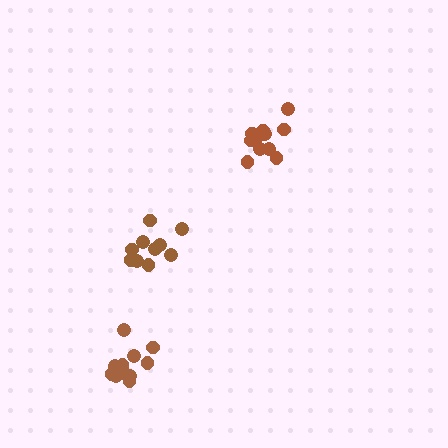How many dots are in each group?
Group 1: 11 dots, Group 2: 10 dots, Group 3: 12 dots (33 total).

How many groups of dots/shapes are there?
There are 3 groups.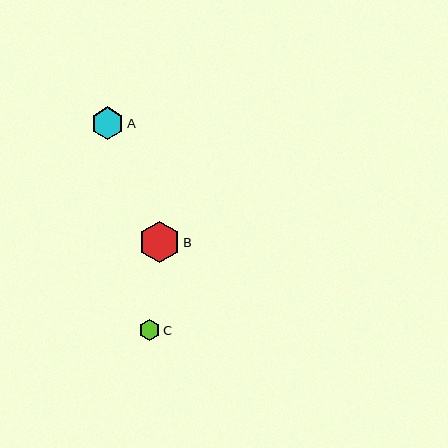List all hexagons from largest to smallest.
From largest to smallest: B, A, C.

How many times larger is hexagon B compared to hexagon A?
Hexagon B is approximately 1.3 times the size of hexagon A.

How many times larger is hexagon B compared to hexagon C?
Hexagon B is approximately 2.0 times the size of hexagon C.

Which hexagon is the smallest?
Hexagon C is the smallest with a size of approximately 21 pixels.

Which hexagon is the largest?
Hexagon B is the largest with a size of approximately 42 pixels.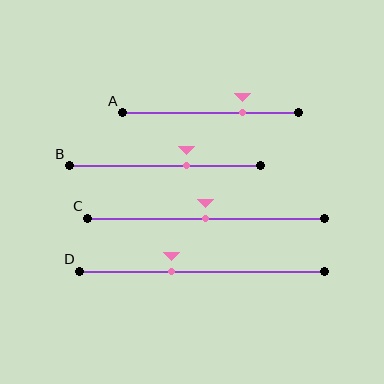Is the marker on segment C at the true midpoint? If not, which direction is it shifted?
Yes, the marker on segment C is at the true midpoint.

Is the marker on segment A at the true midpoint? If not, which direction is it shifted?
No, the marker on segment A is shifted to the right by about 18% of the segment length.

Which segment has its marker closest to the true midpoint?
Segment C has its marker closest to the true midpoint.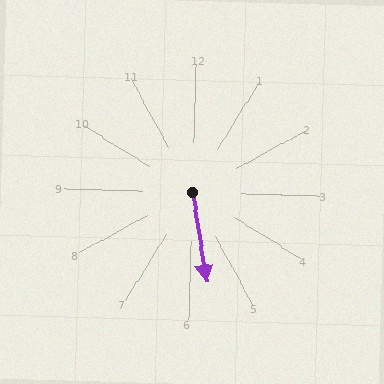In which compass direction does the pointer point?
South.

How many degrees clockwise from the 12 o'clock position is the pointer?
Approximately 170 degrees.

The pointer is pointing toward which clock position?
Roughly 6 o'clock.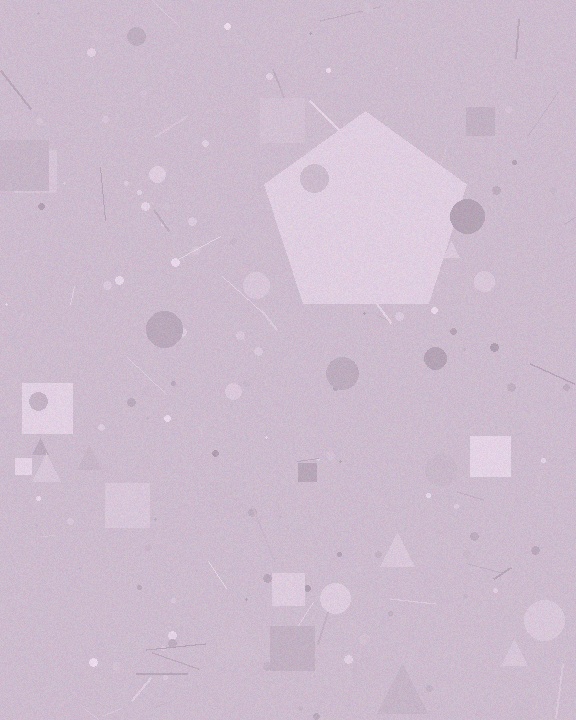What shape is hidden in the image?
A pentagon is hidden in the image.